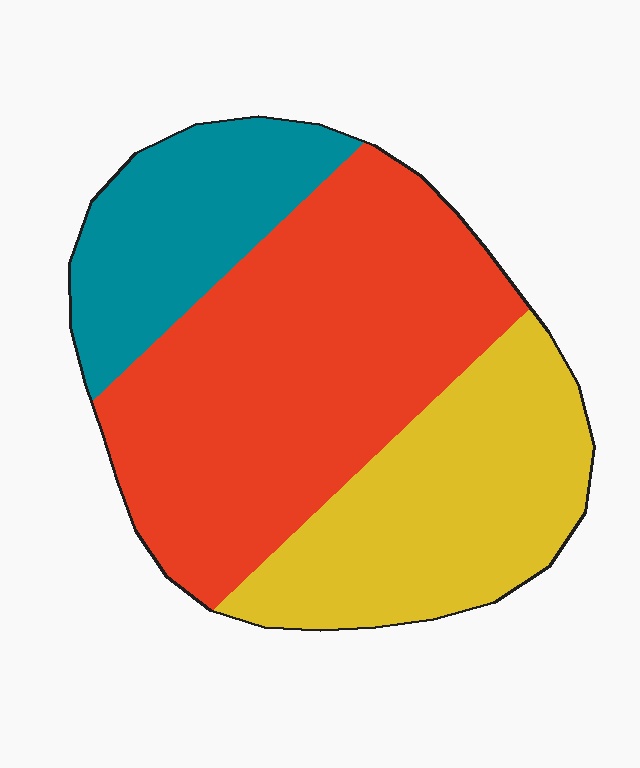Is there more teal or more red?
Red.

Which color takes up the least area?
Teal, at roughly 20%.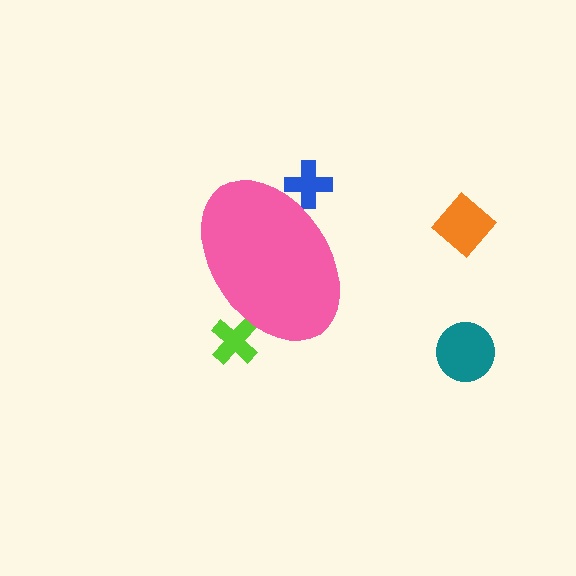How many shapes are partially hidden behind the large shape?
2 shapes are partially hidden.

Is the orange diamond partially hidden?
No, the orange diamond is fully visible.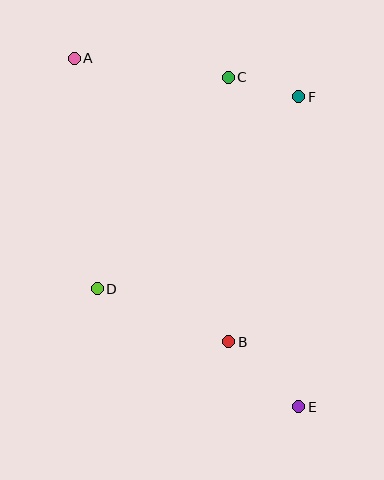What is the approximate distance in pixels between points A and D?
The distance between A and D is approximately 232 pixels.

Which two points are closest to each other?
Points C and F are closest to each other.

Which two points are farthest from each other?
Points A and E are farthest from each other.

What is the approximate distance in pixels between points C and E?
The distance between C and E is approximately 337 pixels.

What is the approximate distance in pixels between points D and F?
The distance between D and F is approximately 278 pixels.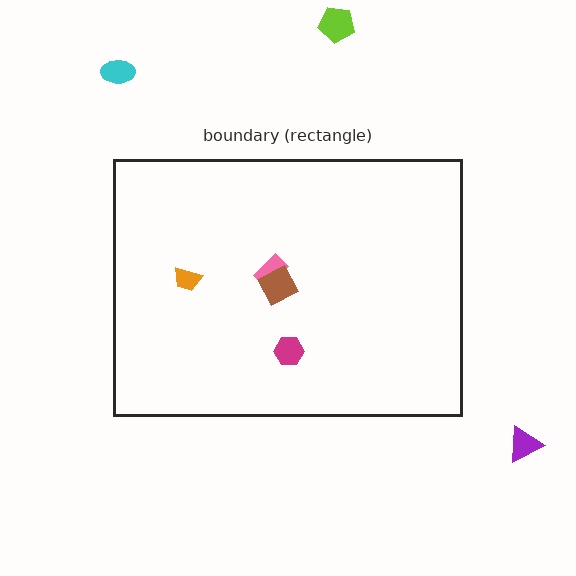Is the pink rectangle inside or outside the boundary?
Inside.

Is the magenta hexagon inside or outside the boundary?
Inside.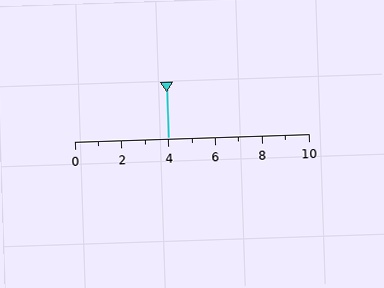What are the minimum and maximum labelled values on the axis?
The axis runs from 0 to 10.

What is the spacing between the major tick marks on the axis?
The major ticks are spaced 2 apart.